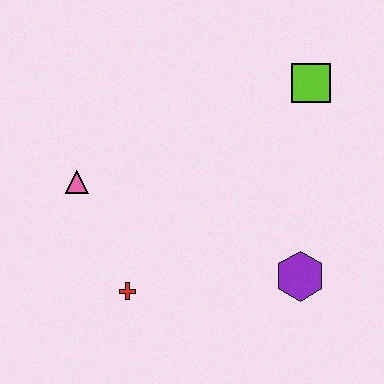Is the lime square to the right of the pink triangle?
Yes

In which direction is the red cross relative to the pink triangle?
The red cross is below the pink triangle.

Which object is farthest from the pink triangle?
The lime square is farthest from the pink triangle.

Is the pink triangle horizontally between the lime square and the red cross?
No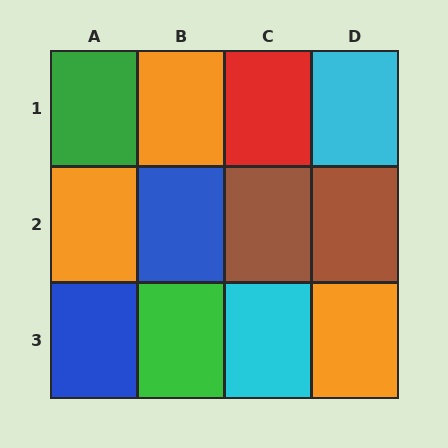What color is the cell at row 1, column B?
Orange.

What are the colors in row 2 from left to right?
Orange, blue, brown, brown.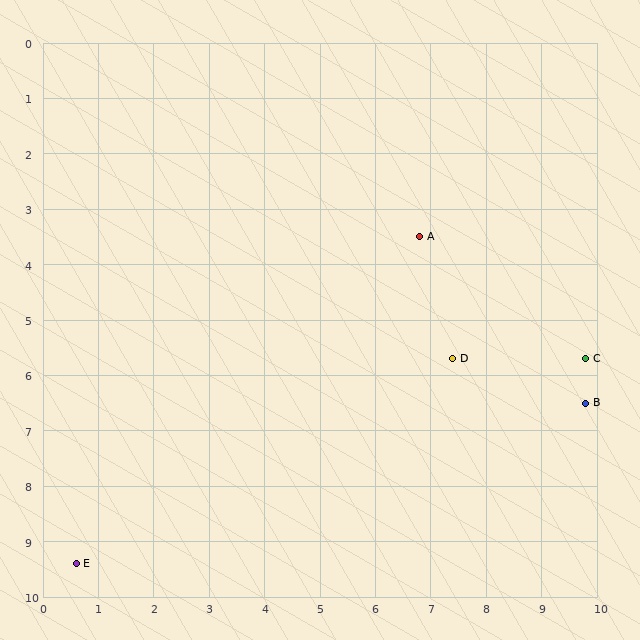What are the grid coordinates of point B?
Point B is at approximately (9.8, 6.5).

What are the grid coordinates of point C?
Point C is at approximately (9.8, 5.7).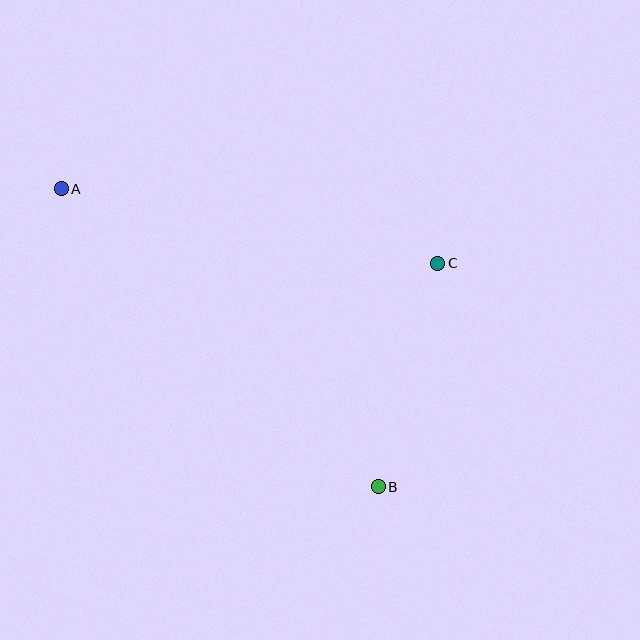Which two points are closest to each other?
Points B and C are closest to each other.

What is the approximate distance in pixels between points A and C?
The distance between A and C is approximately 384 pixels.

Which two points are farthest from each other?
Points A and B are farthest from each other.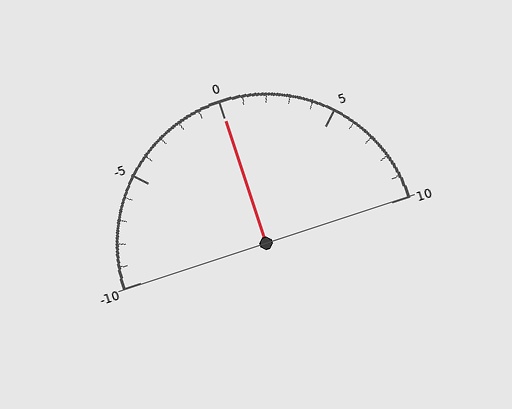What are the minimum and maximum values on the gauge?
The gauge ranges from -10 to 10.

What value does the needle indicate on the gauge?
The needle indicates approximately 0.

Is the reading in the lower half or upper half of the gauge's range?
The reading is in the upper half of the range (-10 to 10).